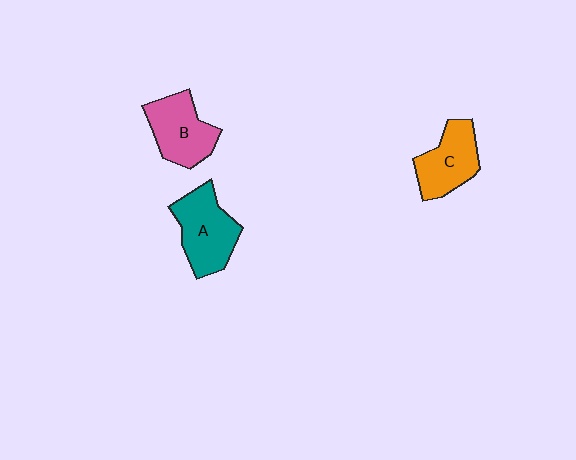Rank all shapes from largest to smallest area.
From largest to smallest: A (teal), B (pink), C (orange).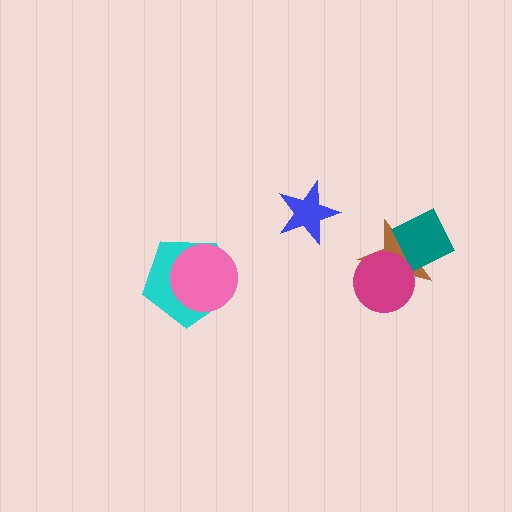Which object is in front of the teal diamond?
The magenta circle is in front of the teal diamond.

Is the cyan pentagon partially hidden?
Yes, it is partially covered by another shape.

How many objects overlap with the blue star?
0 objects overlap with the blue star.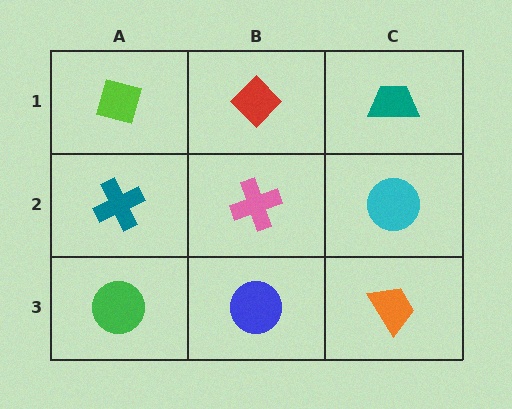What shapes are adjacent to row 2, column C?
A teal trapezoid (row 1, column C), an orange trapezoid (row 3, column C), a pink cross (row 2, column B).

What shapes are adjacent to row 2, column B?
A red diamond (row 1, column B), a blue circle (row 3, column B), a teal cross (row 2, column A), a cyan circle (row 2, column C).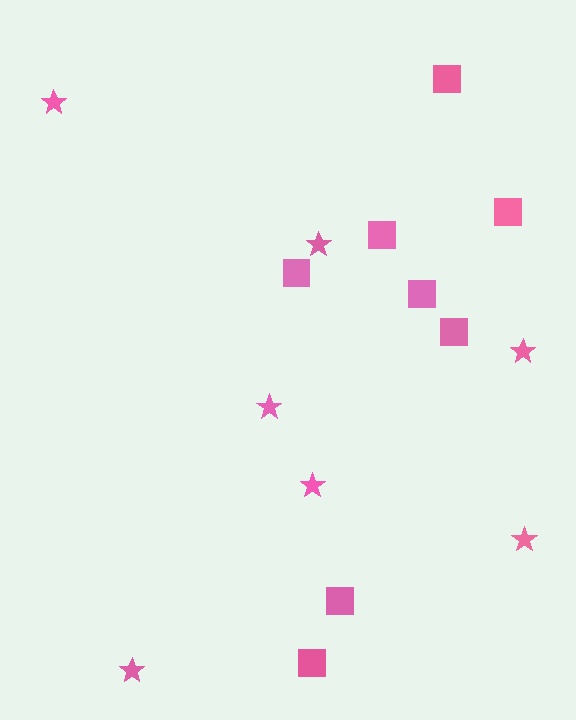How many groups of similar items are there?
There are 2 groups: one group of squares (8) and one group of stars (7).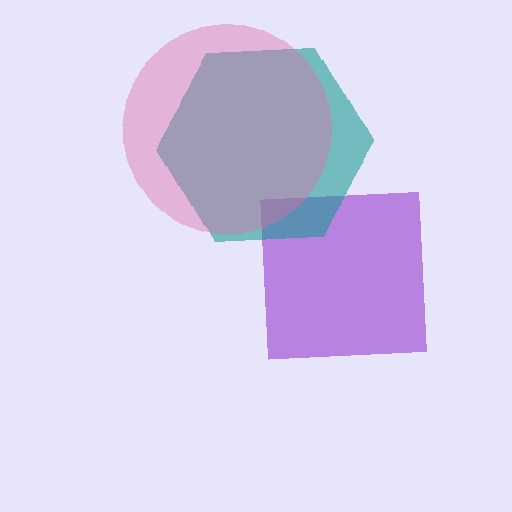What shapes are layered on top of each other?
The layered shapes are: a purple square, a teal hexagon, a pink circle.